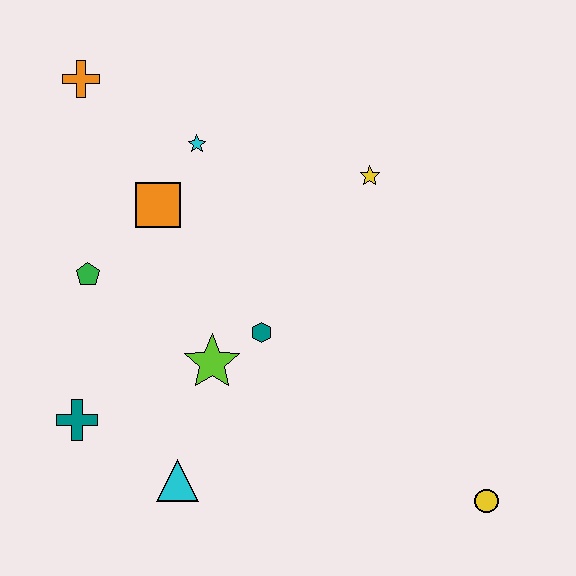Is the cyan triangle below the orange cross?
Yes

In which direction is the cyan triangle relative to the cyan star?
The cyan triangle is below the cyan star.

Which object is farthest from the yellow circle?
The orange cross is farthest from the yellow circle.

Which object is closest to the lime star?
The teal hexagon is closest to the lime star.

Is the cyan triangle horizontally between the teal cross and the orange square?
No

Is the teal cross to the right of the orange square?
No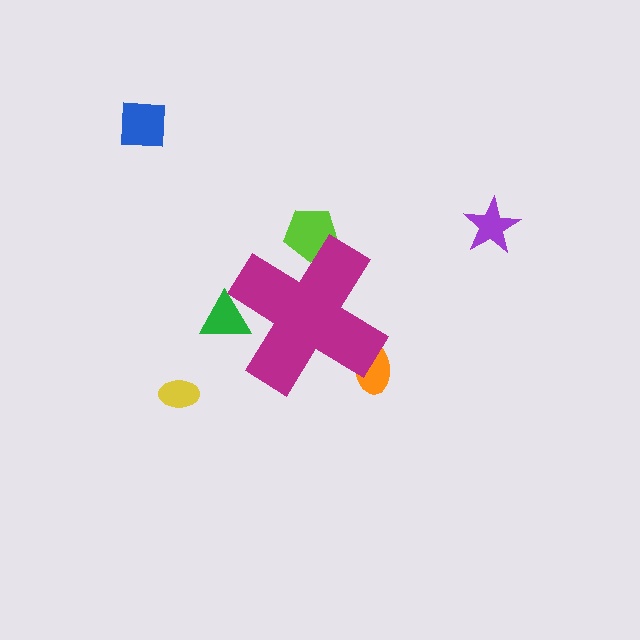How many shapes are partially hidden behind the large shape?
3 shapes are partially hidden.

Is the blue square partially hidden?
No, the blue square is fully visible.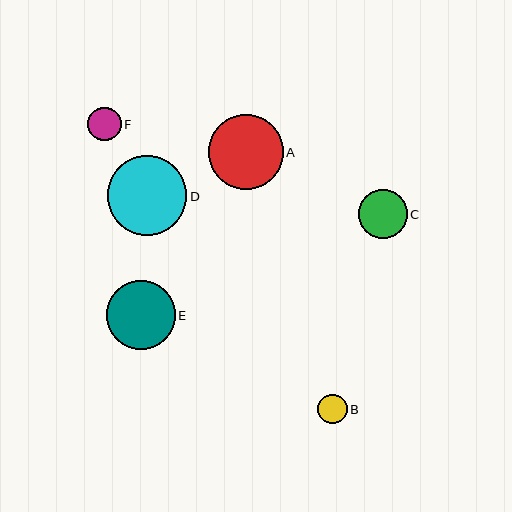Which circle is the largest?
Circle D is the largest with a size of approximately 80 pixels.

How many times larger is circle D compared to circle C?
Circle D is approximately 1.6 times the size of circle C.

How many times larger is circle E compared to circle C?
Circle E is approximately 1.4 times the size of circle C.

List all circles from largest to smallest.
From largest to smallest: D, A, E, C, F, B.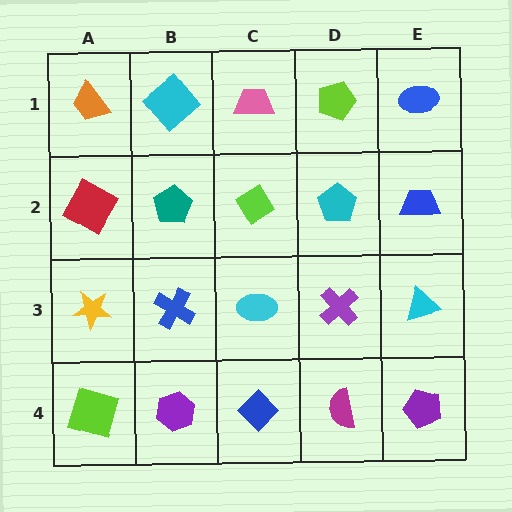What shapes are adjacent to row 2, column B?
A cyan diamond (row 1, column B), a blue cross (row 3, column B), a red square (row 2, column A), a lime diamond (row 2, column C).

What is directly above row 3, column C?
A lime diamond.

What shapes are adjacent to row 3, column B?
A teal pentagon (row 2, column B), a purple hexagon (row 4, column B), a yellow star (row 3, column A), a cyan ellipse (row 3, column C).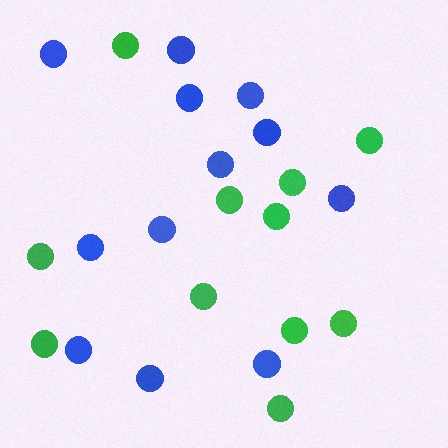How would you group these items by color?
There are 2 groups: one group of blue circles (12) and one group of green circles (11).